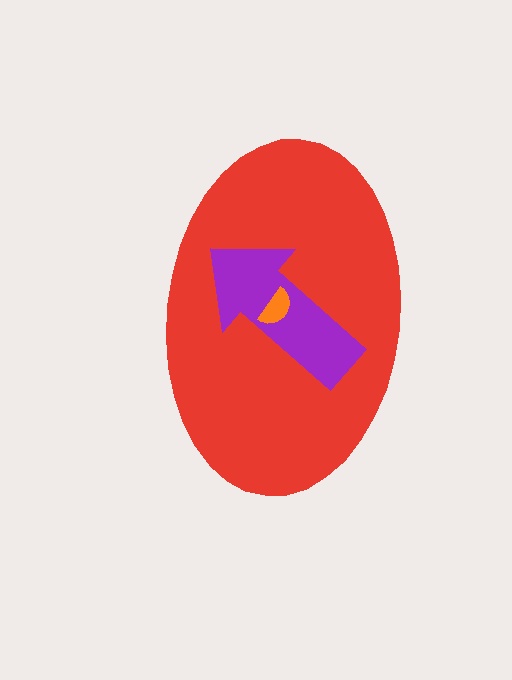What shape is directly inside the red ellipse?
The purple arrow.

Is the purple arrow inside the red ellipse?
Yes.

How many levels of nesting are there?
3.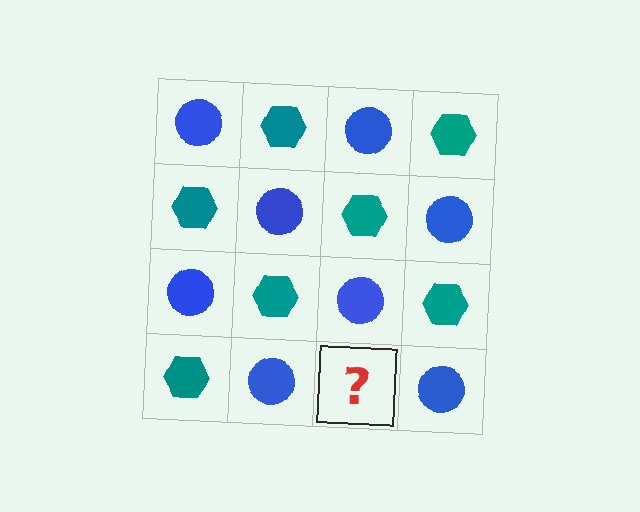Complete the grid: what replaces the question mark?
The question mark should be replaced with a teal hexagon.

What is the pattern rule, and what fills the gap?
The rule is that it alternates blue circle and teal hexagon in a checkerboard pattern. The gap should be filled with a teal hexagon.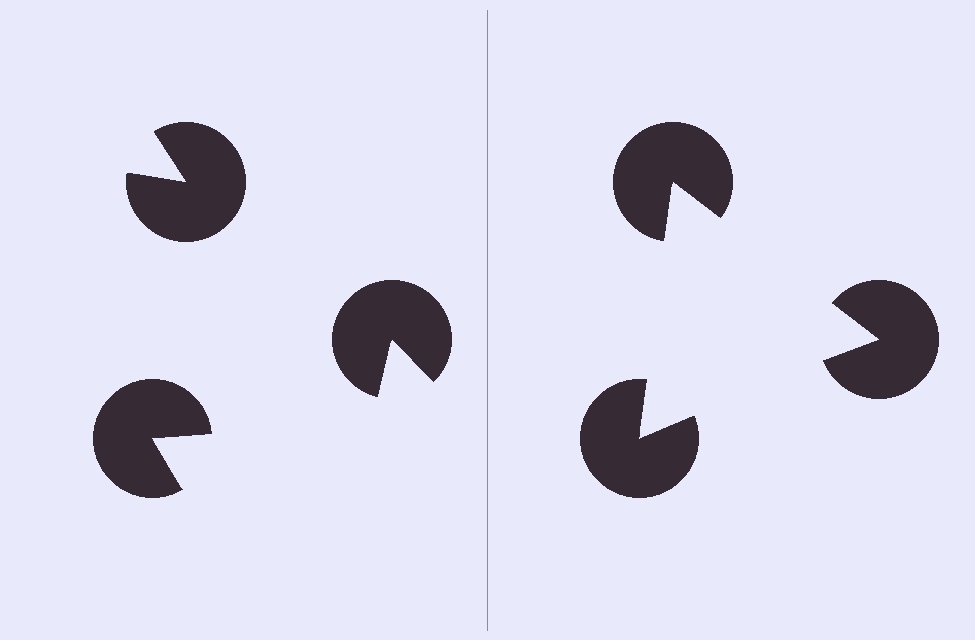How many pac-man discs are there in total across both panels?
6 — 3 on each side.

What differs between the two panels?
The pac-man discs are positioned identically on both sides; only the wedge orientations differ. On the right they align to a triangle; on the left they are misaligned.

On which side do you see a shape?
An illusory triangle appears on the right side. On the left side the wedge cuts are rotated, so no coherent shape forms.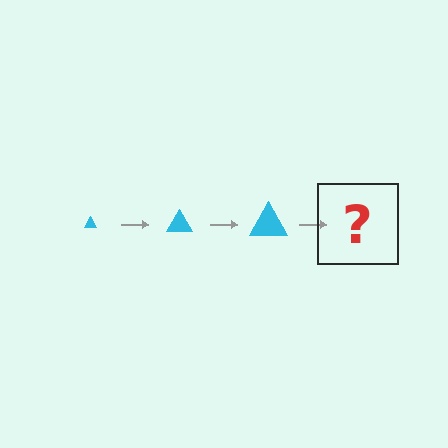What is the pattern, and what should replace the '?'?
The pattern is that the triangle gets progressively larger each step. The '?' should be a cyan triangle, larger than the previous one.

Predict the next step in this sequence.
The next step is a cyan triangle, larger than the previous one.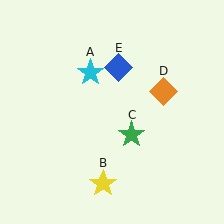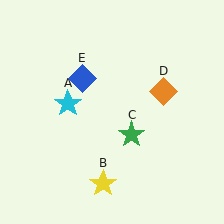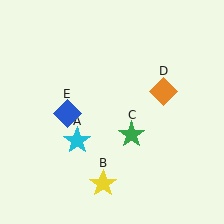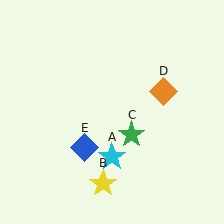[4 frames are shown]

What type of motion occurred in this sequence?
The cyan star (object A), blue diamond (object E) rotated counterclockwise around the center of the scene.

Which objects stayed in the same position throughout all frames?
Yellow star (object B) and green star (object C) and orange diamond (object D) remained stationary.